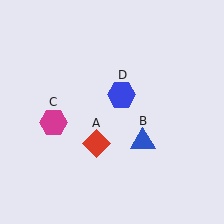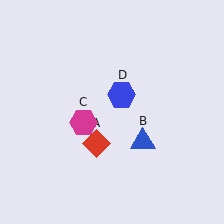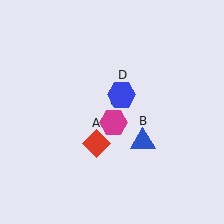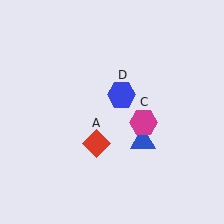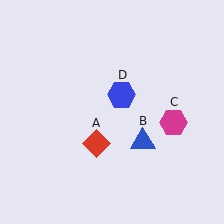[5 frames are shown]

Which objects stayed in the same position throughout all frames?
Red diamond (object A) and blue triangle (object B) and blue hexagon (object D) remained stationary.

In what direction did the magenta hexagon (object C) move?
The magenta hexagon (object C) moved right.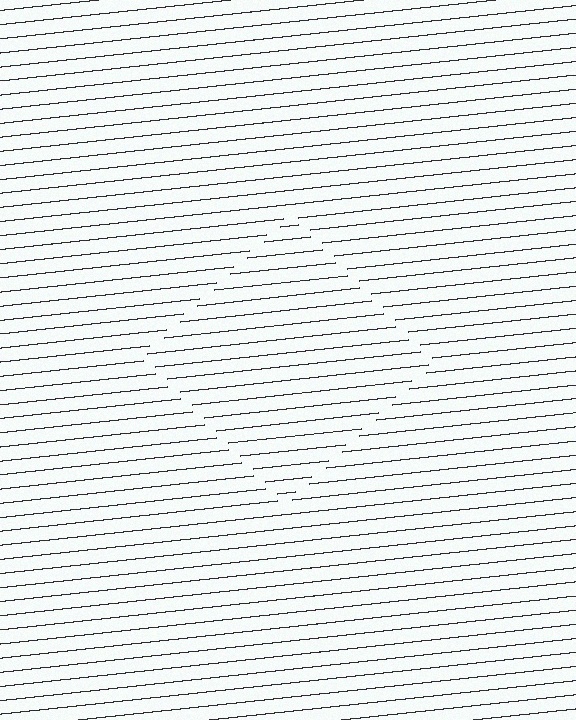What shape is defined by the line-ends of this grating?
An illusory square. The interior of the shape contains the same grating, shifted by half a period — the contour is defined by the phase discontinuity where line-ends from the inner and outer gratings abut.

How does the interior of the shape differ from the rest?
The interior of the shape contains the same grating, shifted by half a period — the contour is defined by the phase discontinuity where line-ends from the inner and outer gratings abut.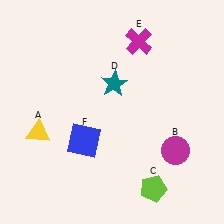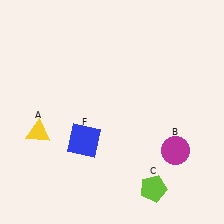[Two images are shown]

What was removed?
The teal star (D), the magenta cross (E) were removed in Image 2.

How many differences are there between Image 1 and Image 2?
There are 2 differences between the two images.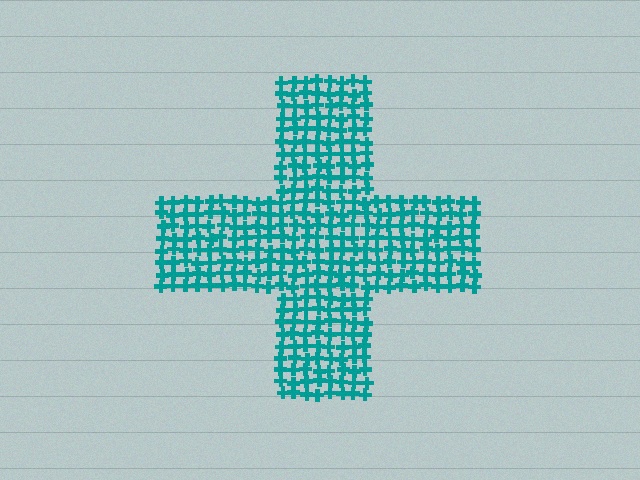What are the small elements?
The small elements are crosses.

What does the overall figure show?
The overall figure shows a cross.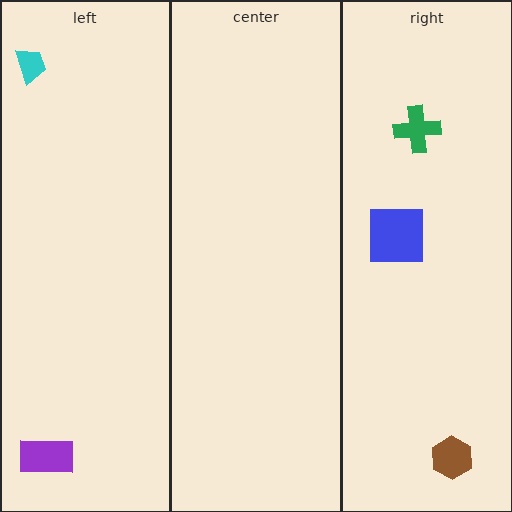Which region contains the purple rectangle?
The left region.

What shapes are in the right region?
The blue square, the brown hexagon, the green cross.